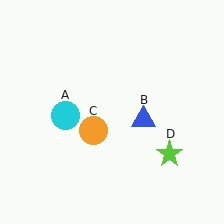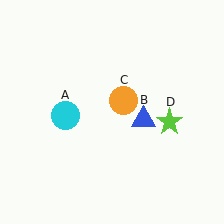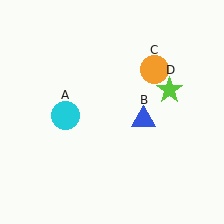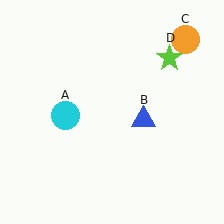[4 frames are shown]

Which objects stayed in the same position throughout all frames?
Cyan circle (object A) and blue triangle (object B) remained stationary.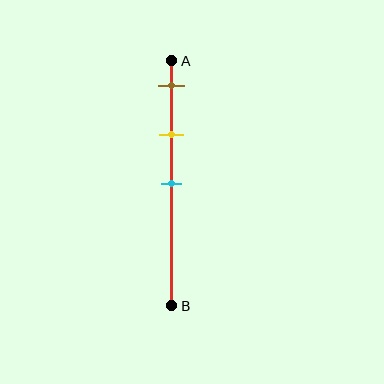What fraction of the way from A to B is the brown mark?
The brown mark is approximately 10% (0.1) of the way from A to B.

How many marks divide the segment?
There are 3 marks dividing the segment.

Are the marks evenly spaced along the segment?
Yes, the marks are approximately evenly spaced.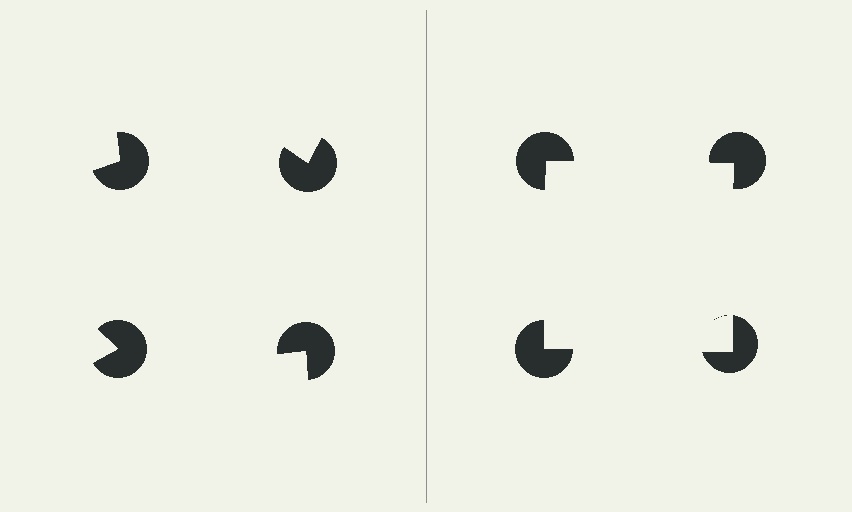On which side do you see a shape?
An illusory square appears on the right side. On the left side the wedge cuts are rotated, so no coherent shape forms.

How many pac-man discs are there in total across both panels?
8 — 4 on each side.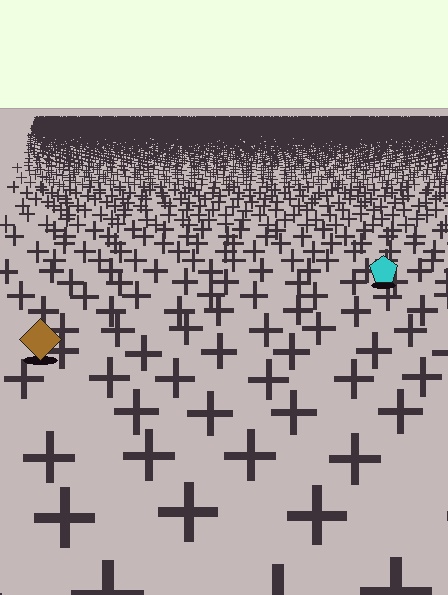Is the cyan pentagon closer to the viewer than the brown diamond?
No. The brown diamond is closer — you can tell from the texture gradient: the ground texture is coarser near it.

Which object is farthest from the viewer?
The cyan pentagon is farthest from the viewer. It appears smaller and the ground texture around it is denser.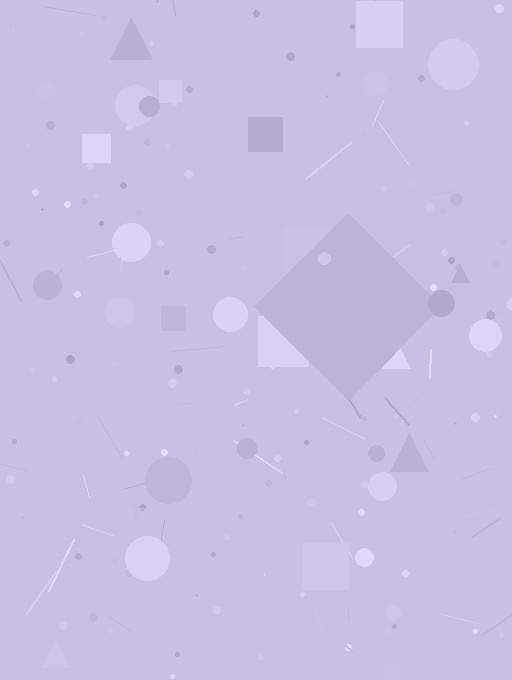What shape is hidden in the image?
A diamond is hidden in the image.